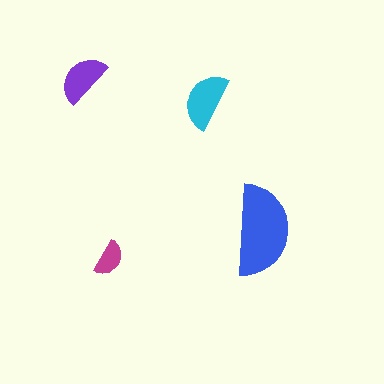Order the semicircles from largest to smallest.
the blue one, the cyan one, the purple one, the magenta one.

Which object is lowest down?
The magenta semicircle is bottommost.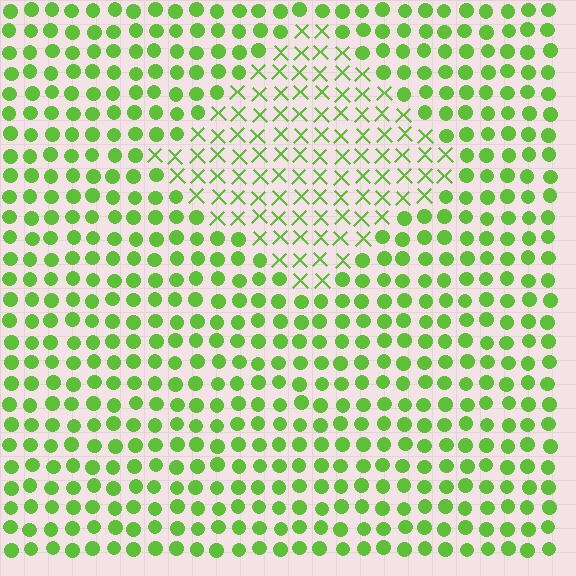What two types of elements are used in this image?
The image uses X marks inside the diamond region and circles outside it.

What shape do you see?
I see a diamond.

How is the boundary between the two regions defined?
The boundary is defined by a change in element shape: X marks inside vs. circles outside. All elements share the same color and spacing.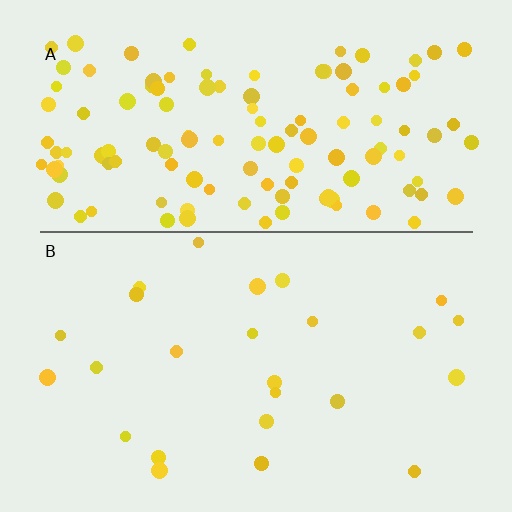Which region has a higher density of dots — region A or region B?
A (the top).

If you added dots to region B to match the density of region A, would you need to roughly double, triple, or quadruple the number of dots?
Approximately quadruple.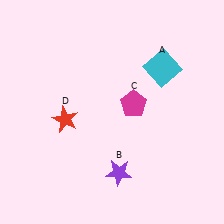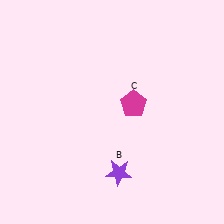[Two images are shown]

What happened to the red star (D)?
The red star (D) was removed in Image 2. It was in the bottom-left area of Image 1.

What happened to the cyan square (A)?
The cyan square (A) was removed in Image 2. It was in the top-right area of Image 1.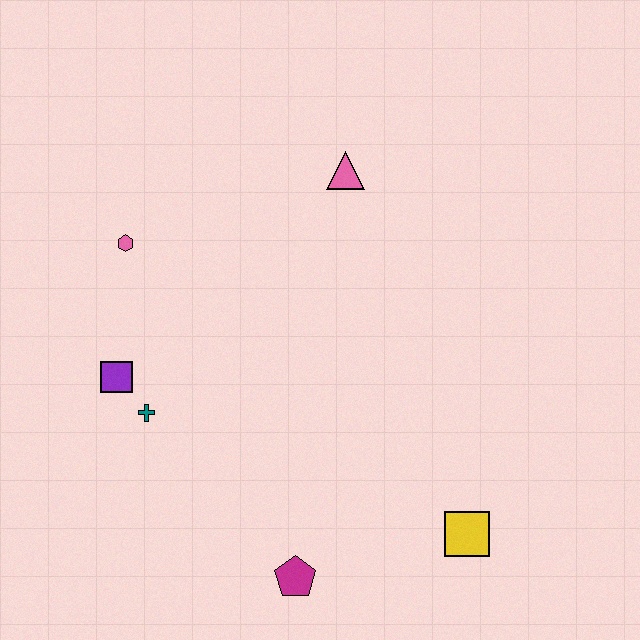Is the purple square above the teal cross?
Yes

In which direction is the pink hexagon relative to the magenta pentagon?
The pink hexagon is above the magenta pentagon.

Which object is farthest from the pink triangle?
The magenta pentagon is farthest from the pink triangle.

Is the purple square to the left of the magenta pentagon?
Yes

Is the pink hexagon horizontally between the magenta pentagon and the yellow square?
No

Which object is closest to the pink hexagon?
The purple square is closest to the pink hexagon.